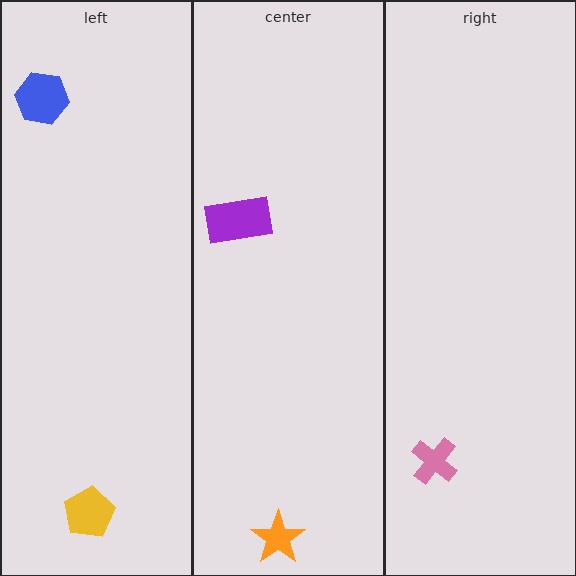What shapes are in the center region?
The orange star, the purple rectangle.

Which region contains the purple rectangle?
The center region.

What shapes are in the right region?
The pink cross.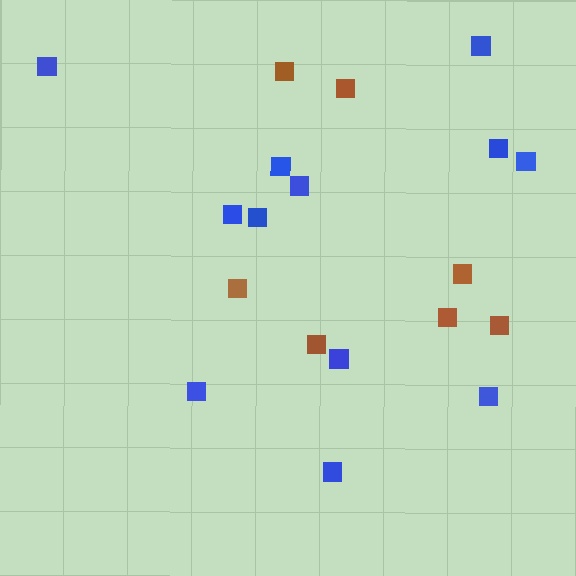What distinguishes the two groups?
There are 2 groups: one group of brown squares (7) and one group of blue squares (12).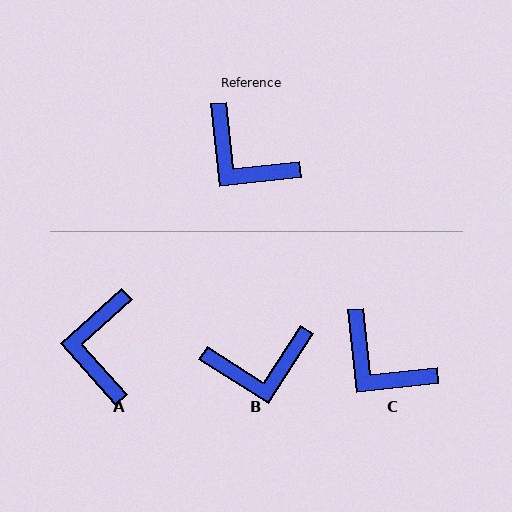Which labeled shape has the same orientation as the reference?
C.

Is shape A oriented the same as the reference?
No, it is off by about 54 degrees.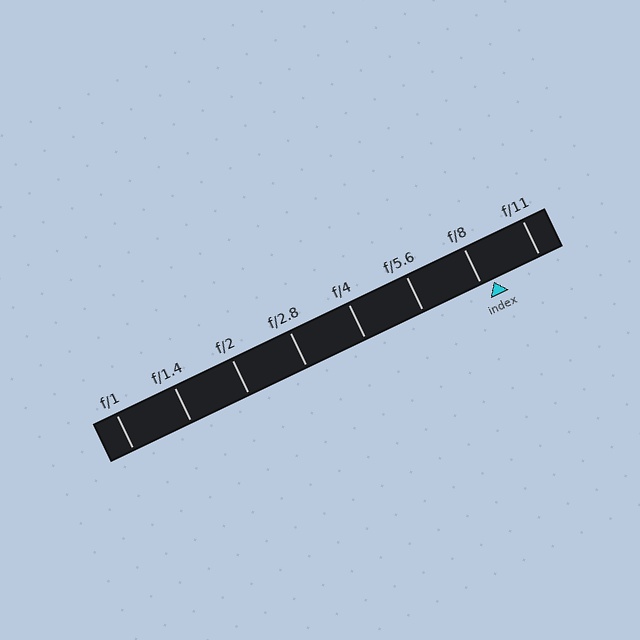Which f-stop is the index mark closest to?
The index mark is closest to f/8.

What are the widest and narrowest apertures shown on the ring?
The widest aperture shown is f/1 and the narrowest is f/11.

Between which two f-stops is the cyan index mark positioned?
The index mark is between f/8 and f/11.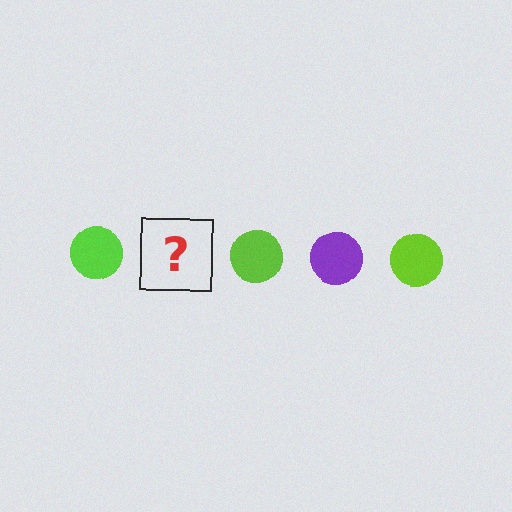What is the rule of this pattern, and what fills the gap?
The rule is that the pattern cycles through lime, purple circles. The gap should be filled with a purple circle.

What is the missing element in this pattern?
The missing element is a purple circle.